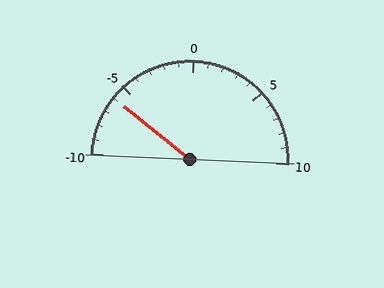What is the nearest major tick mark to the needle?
The nearest major tick mark is -5.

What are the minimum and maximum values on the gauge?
The gauge ranges from -10 to 10.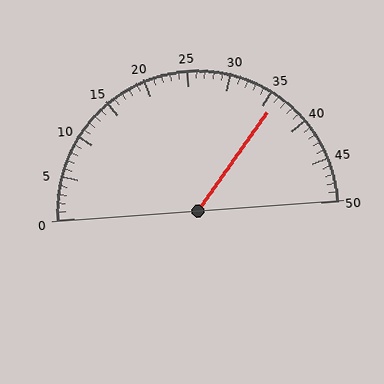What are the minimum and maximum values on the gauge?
The gauge ranges from 0 to 50.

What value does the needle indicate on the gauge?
The needle indicates approximately 36.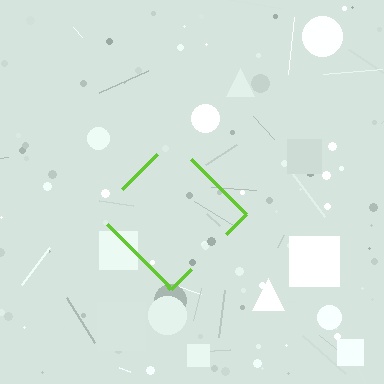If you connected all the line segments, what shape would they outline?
They would outline a diamond.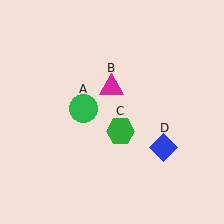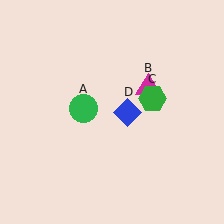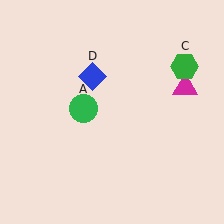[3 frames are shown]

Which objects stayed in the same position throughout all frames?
Green circle (object A) remained stationary.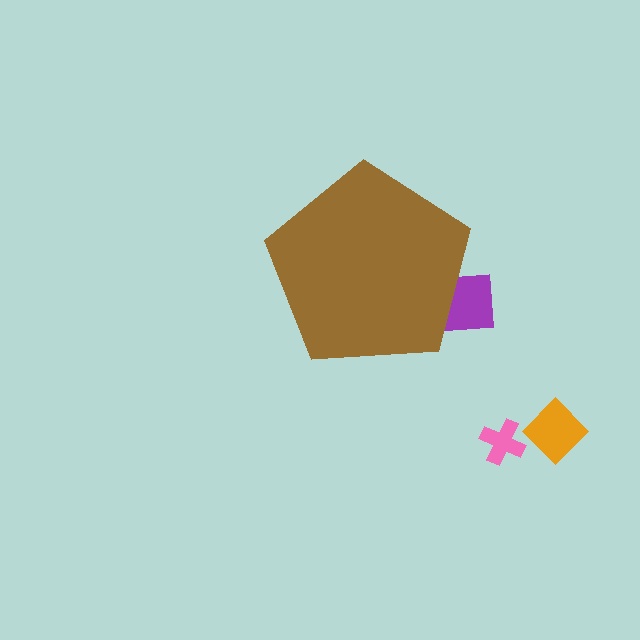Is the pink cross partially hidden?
No, the pink cross is fully visible.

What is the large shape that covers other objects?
A brown pentagon.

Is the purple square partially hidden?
Yes, the purple square is partially hidden behind the brown pentagon.